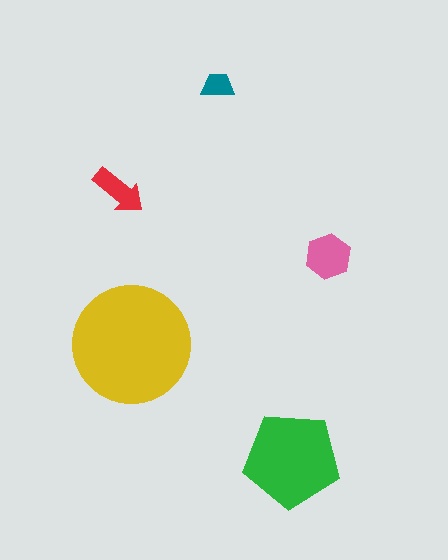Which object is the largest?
The yellow circle.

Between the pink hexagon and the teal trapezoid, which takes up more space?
The pink hexagon.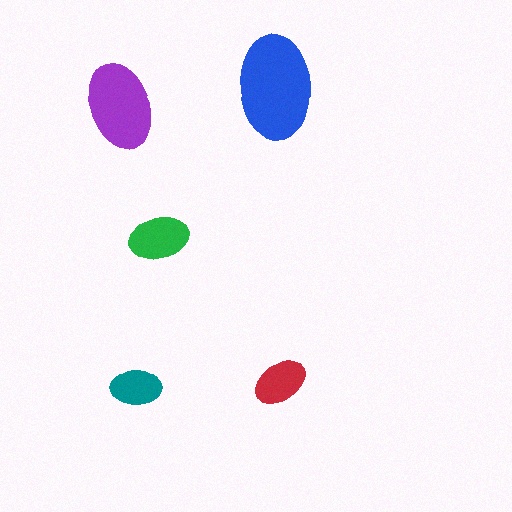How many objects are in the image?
There are 5 objects in the image.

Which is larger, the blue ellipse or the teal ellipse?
The blue one.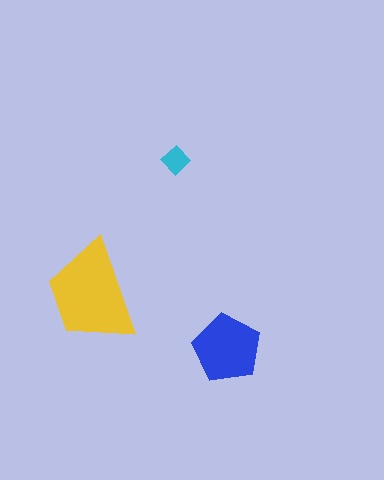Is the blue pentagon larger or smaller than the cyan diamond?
Larger.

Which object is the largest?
The yellow trapezoid.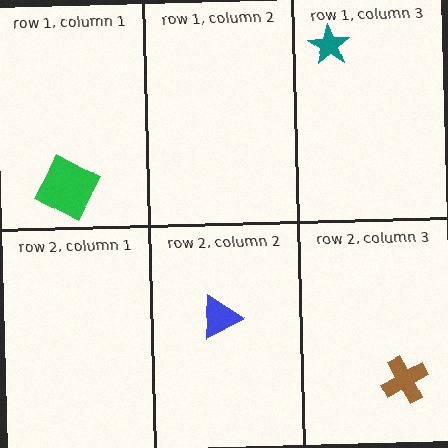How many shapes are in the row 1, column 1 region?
1.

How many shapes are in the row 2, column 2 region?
1.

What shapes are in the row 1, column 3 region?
The teal star.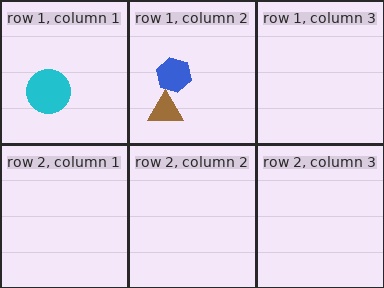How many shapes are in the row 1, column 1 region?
1.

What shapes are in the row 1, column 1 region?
The cyan circle.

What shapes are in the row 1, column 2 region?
The brown triangle, the blue hexagon.